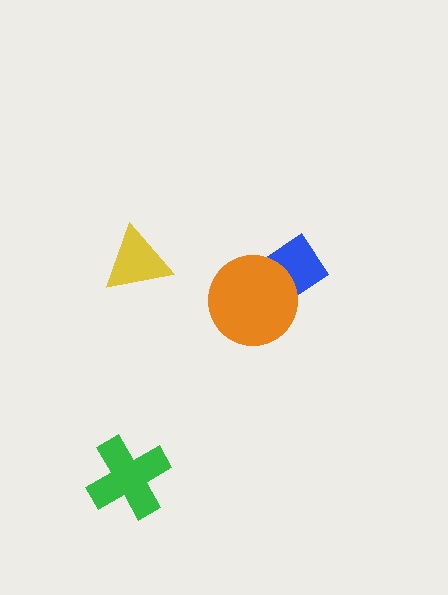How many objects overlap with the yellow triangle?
0 objects overlap with the yellow triangle.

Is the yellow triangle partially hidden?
No, no other shape covers it.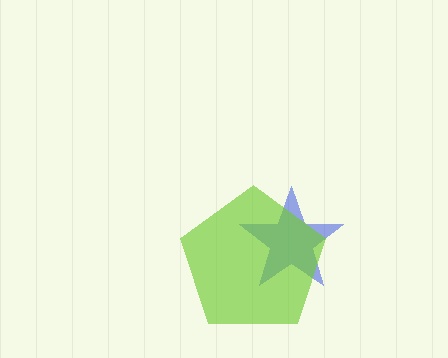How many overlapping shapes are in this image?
There are 2 overlapping shapes in the image.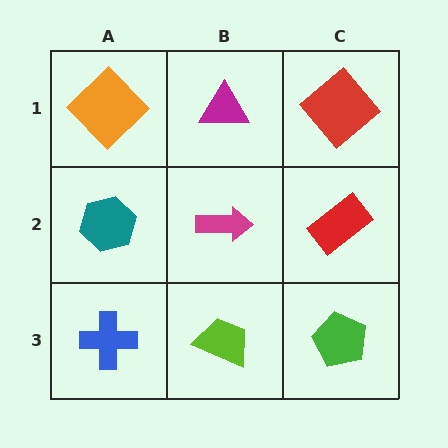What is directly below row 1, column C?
A red rectangle.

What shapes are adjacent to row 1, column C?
A red rectangle (row 2, column C), a magenta triangle (row 1, column B).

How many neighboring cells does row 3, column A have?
2.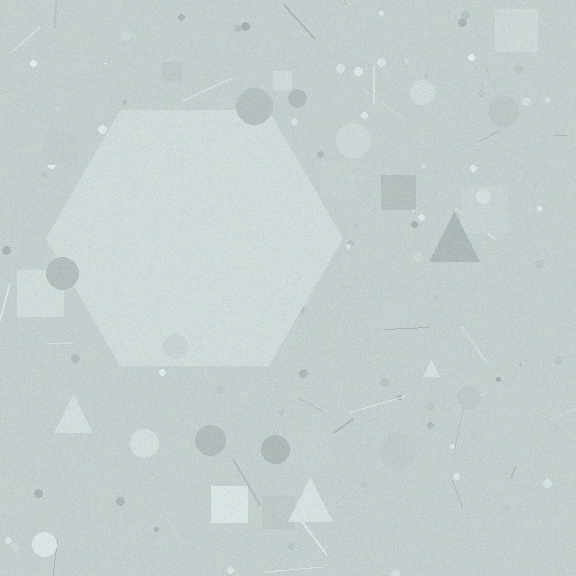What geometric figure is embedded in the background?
A hexagon is embedded in the background.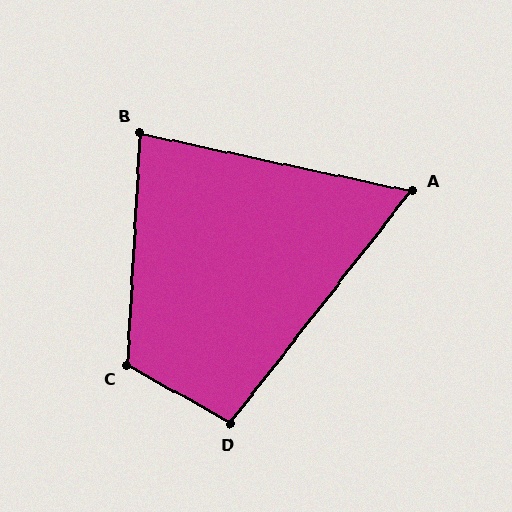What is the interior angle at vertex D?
Approximately 99 degrees (obtuse).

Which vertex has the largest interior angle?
C, at approximately 116 degrees.